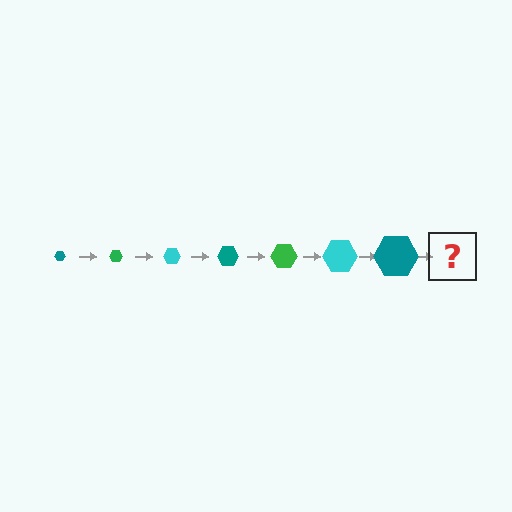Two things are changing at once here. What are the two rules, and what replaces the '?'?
The two rules are that the hexagon grows larger each step and the color cycles through teal, green, and cyan. The '?' should be a green hexagon, larger than the previous one.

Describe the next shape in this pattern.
It should be a green hexagon, larger than the previous one.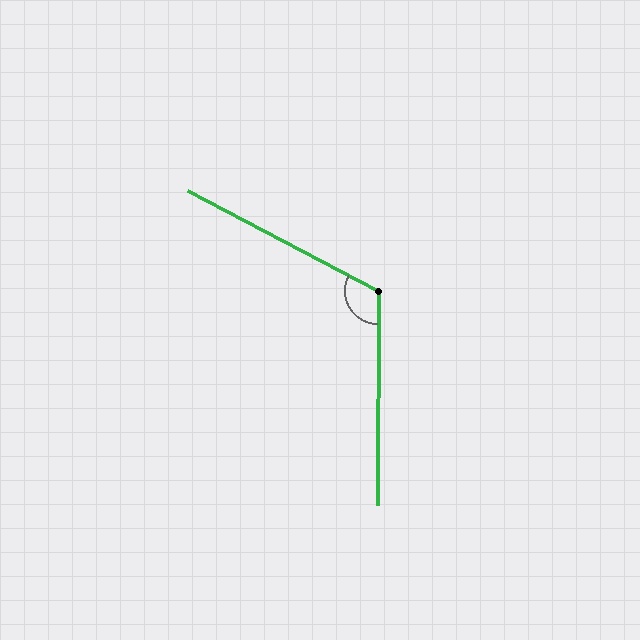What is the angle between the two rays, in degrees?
Approximately 117 degrees.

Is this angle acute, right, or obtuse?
It is obtuse.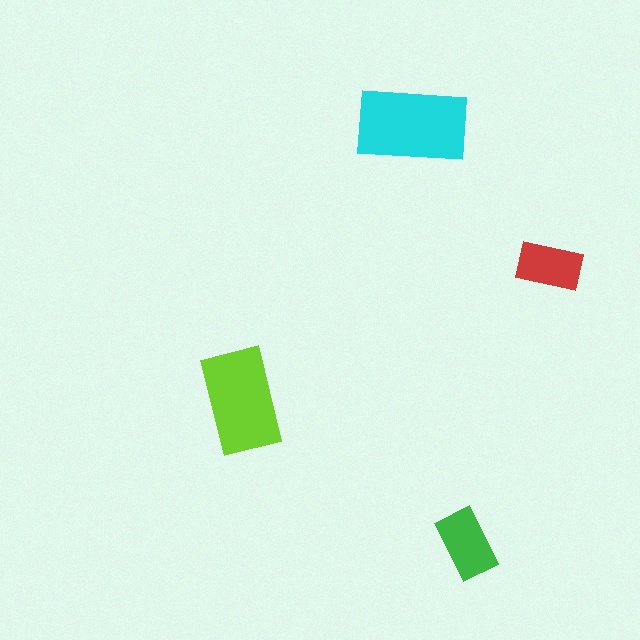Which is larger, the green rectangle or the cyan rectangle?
The cyan one.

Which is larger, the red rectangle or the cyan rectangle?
The cyan one.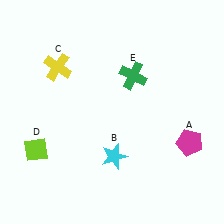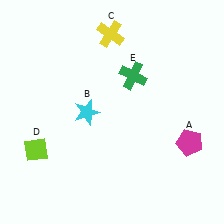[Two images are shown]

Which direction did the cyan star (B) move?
The cyan star (B) moved up.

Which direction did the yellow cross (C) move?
The yellow cross (C) moved right.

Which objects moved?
The objects that moved are: the cyan star (B), the yellow cross (C).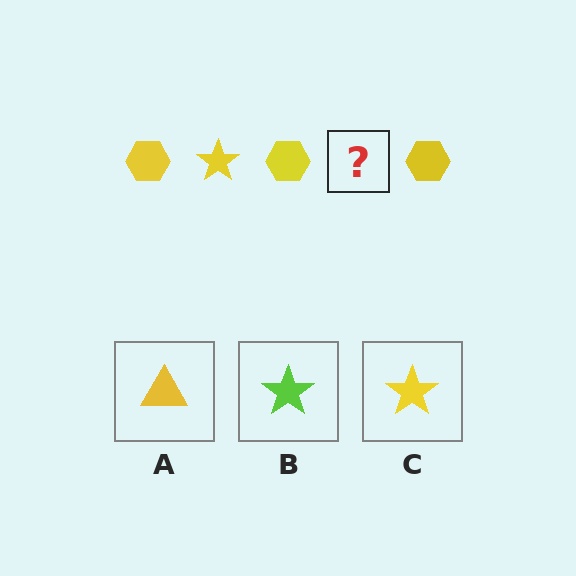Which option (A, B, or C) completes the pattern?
C.